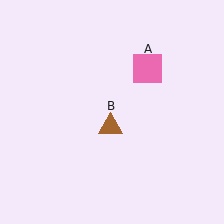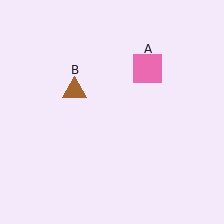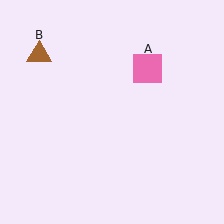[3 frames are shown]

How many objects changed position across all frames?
1 object changed position: brown triangle (object B).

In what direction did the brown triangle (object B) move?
The brown triangle (object B) moved up and to the left.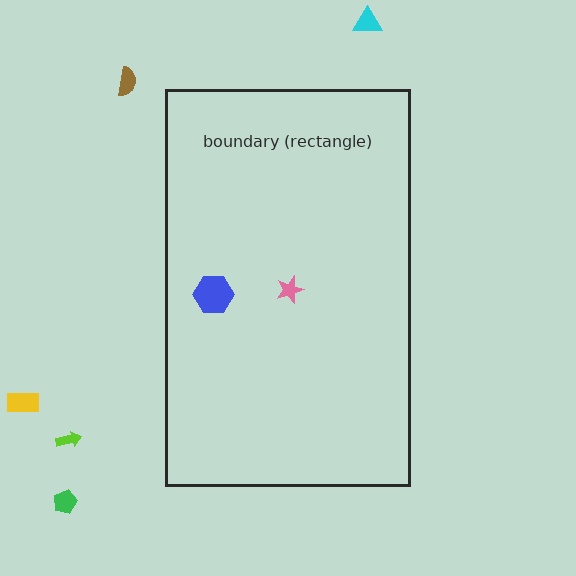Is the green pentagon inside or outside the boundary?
Outside.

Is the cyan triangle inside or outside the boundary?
Outside.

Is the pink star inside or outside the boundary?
Inside.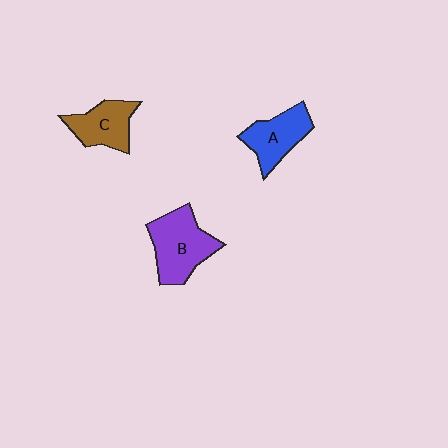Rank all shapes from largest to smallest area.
From largest to smallest: B (purple), A (blue), C (brown).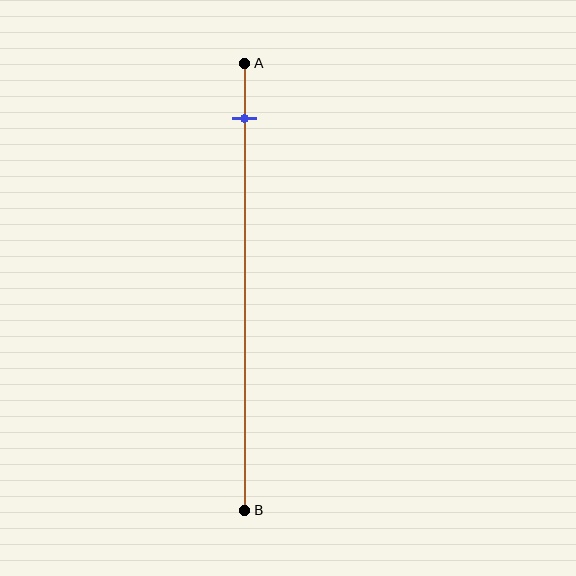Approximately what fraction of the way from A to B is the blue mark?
The blue mark is approximately 10% of the way from A to B.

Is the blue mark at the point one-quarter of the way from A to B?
No, the mark is at about 10% from A, not at the 25% one-quarter point.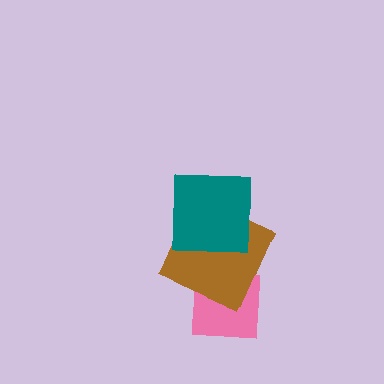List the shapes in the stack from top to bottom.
From top to bottom: the teal square, the brown square, the pink square.